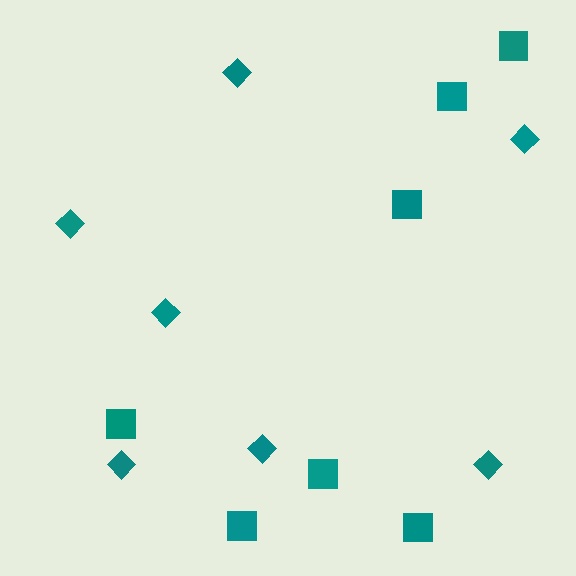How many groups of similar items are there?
There are 2 groups: one group of squares (7) and one group of diamonds (7).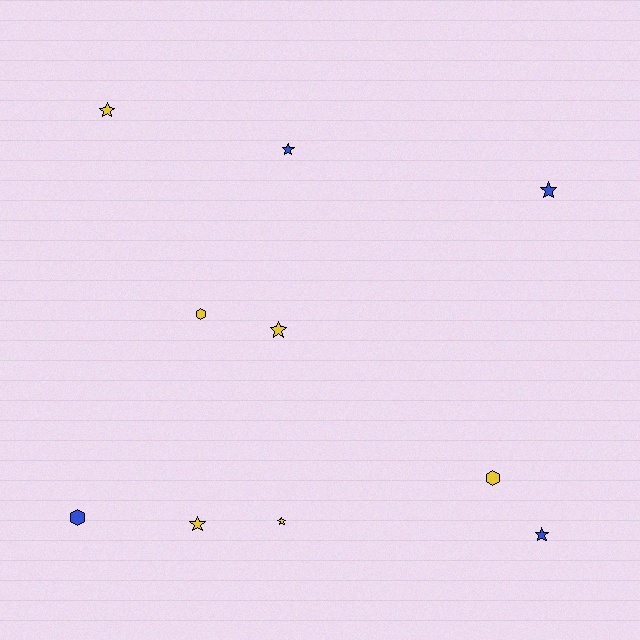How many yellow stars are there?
There are 4 yellow stars.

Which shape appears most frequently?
Star, with 7 objects.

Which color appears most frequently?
Yellow, with 6 objects.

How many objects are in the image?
There are 10 objects.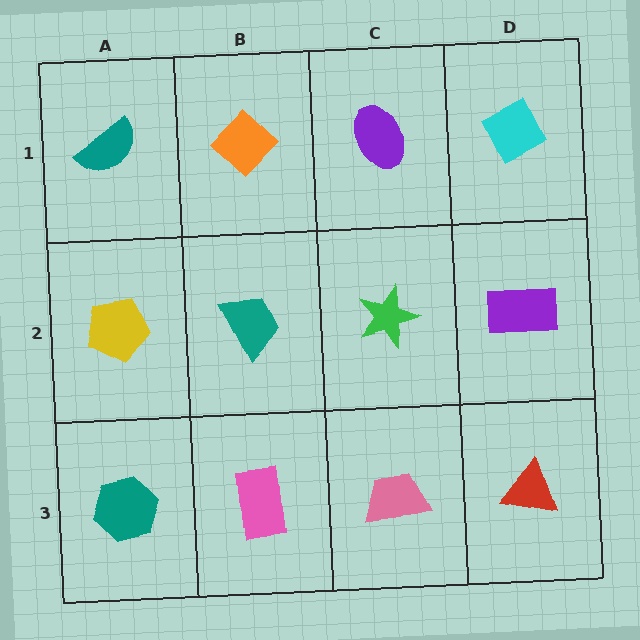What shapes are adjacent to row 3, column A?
A yellow pentagon (row 2, column A), a pink rectangle (row 3, column B).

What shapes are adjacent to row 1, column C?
A green star (row 2, column C), an orange diamond (row 1, column B), a cyan diamond (row 1, column D).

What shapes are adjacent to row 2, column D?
A cyan diamond (row 1, column D), a red triangle (row 3, column D), a green star (row 2, column C).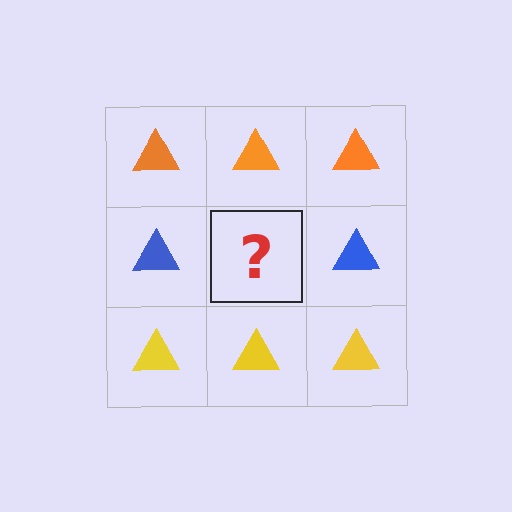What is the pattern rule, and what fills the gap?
The rule is that each row has a consistent color. The gap should be filled with a blue triangle.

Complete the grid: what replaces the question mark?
The question mark should be replaced with a blue triangle.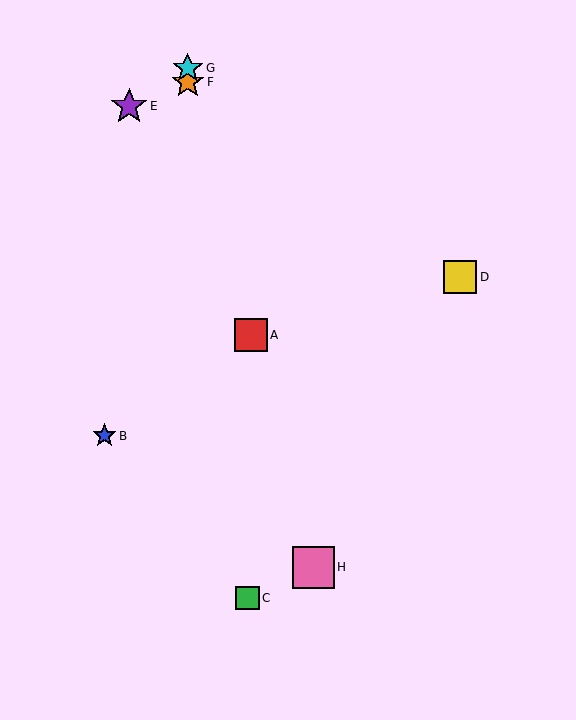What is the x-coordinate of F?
Object F is at x≈188.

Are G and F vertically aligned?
Yes, both are at x≈188.